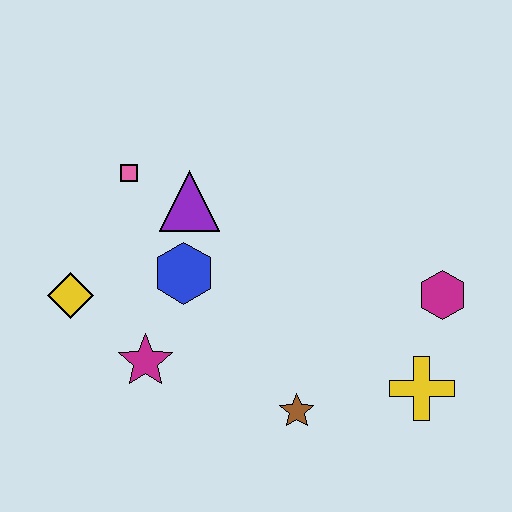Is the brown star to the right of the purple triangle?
Yes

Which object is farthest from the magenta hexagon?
The yellow diamond is farthest from the magenta hexagon.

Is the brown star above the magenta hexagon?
No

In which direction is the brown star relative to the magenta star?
The brown star is to the right of the magenta star.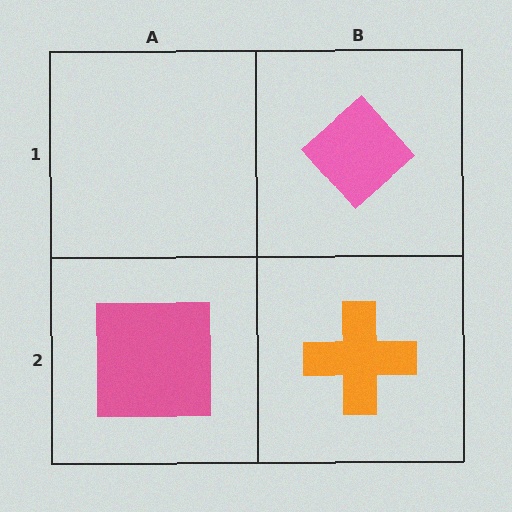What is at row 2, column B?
An orange cross.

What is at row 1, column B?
A pink diamond.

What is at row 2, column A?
A pink square.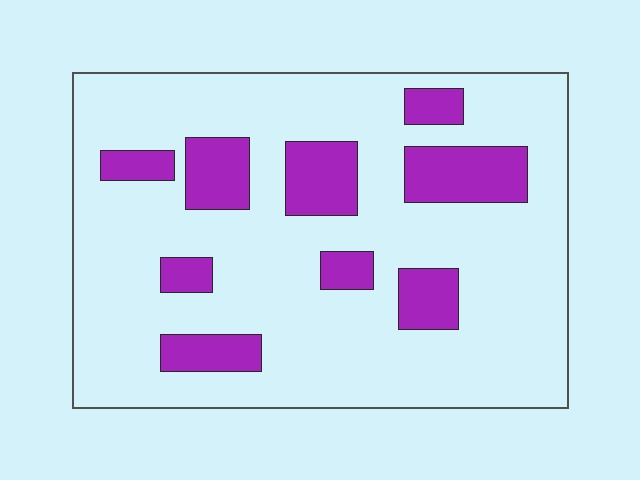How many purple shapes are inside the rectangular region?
9.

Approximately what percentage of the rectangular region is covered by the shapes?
Approximately 20%.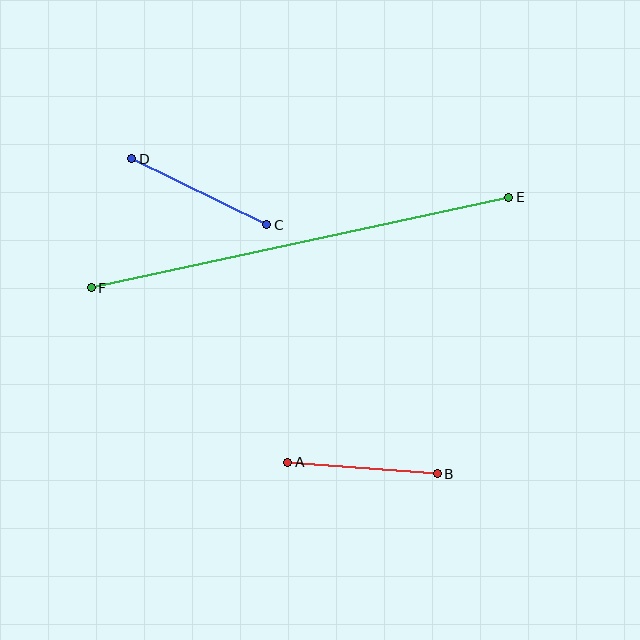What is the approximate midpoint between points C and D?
The midpoint is at approximately (199, 192) pixels.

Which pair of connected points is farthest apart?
Points E and F are farthest apart.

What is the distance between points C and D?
The distance is approximately 150 pixels.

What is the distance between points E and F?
The distance is approximately 427 pixels.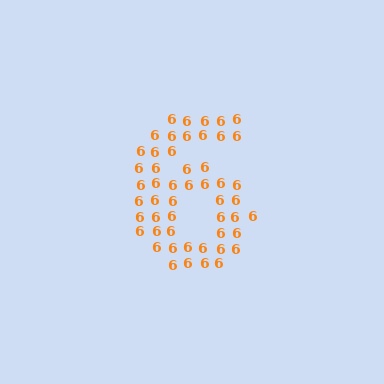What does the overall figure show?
The overall figure shows the digit 6.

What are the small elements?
The small elements are digit 6's.